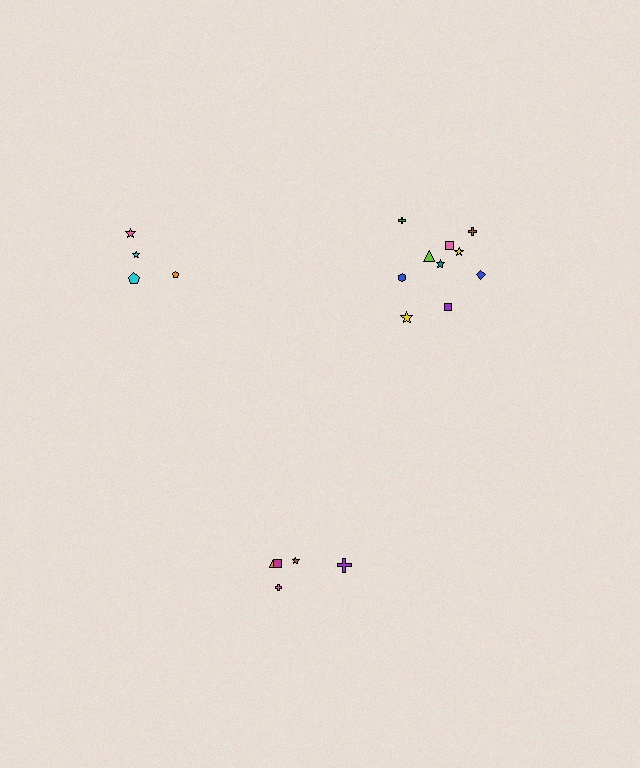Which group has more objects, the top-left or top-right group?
The top-right group.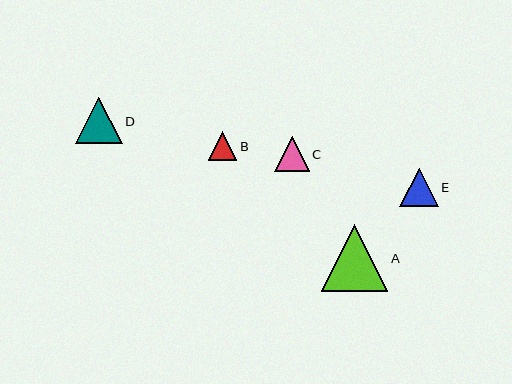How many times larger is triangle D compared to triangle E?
Triangle D is approximately 1.2 times the size of triangle E.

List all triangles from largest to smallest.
From largest to smallest: A, D, E, C, B.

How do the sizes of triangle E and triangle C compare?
Triangle E and triangle C are approximately the same size.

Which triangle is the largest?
Triangle A is the largest with a size of approximately 67 pixels.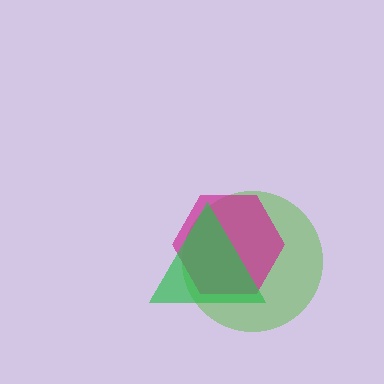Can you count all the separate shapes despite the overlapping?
Yes, there are 3 separate shapes.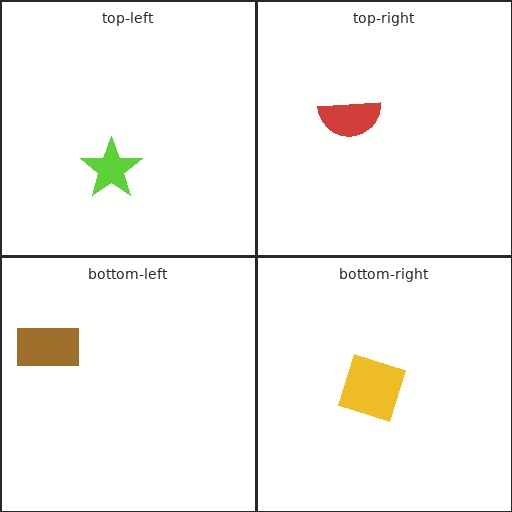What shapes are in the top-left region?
The lime star.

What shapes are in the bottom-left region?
The brown rectangle.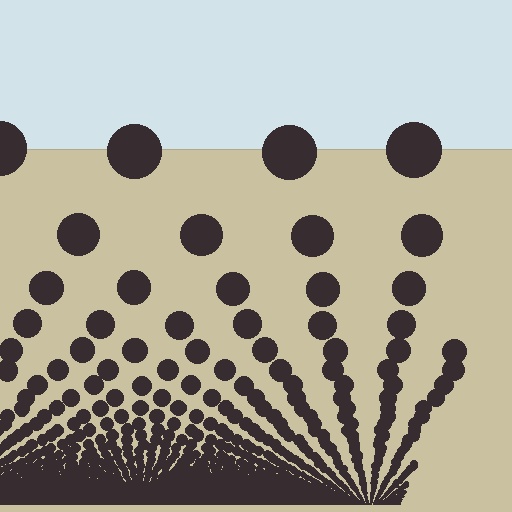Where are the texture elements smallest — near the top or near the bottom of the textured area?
Near the bottom.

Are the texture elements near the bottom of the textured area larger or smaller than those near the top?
Smaller. The gradient is inverted — elements near the bottom are smaller and denser.